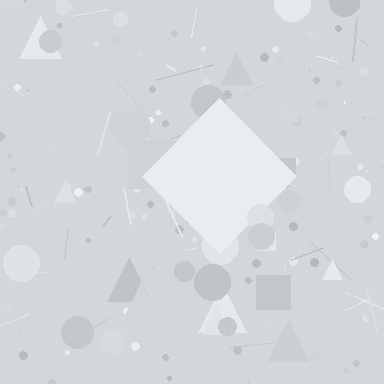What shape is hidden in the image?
A diamond is hidden in the image.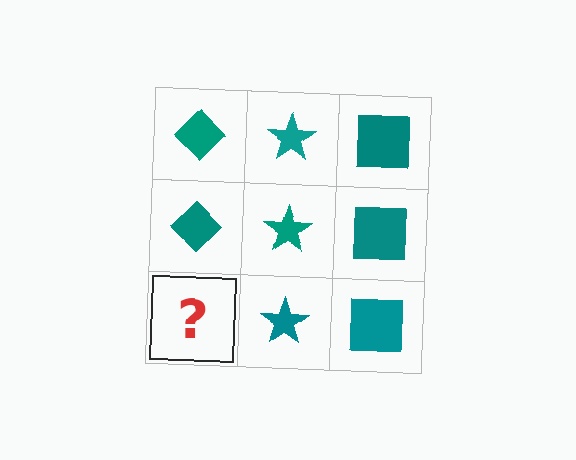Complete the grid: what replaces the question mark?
The question mark should be replaced with a teal diamond.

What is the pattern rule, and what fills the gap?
The rule is that each column has a consistent shape. The gap should be filled with a teal diamond.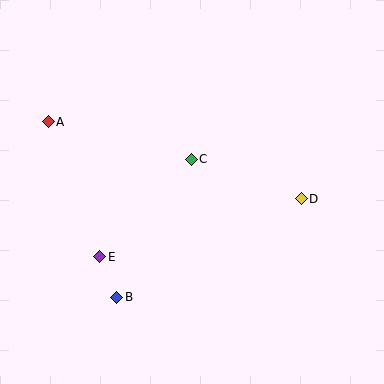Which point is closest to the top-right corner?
Point D is closest to the top-right corner.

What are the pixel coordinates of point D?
Point D is at (301, 199).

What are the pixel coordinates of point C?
Point C is at (191, 159).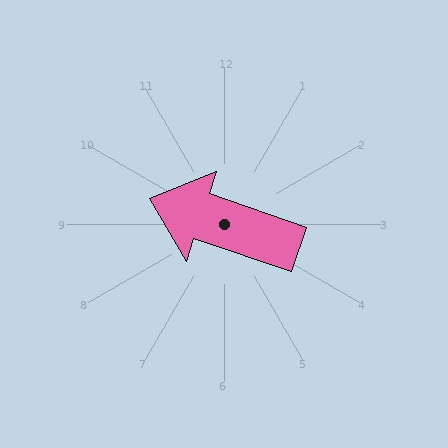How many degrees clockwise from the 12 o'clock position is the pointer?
Approximately 289 degrees.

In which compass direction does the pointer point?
West.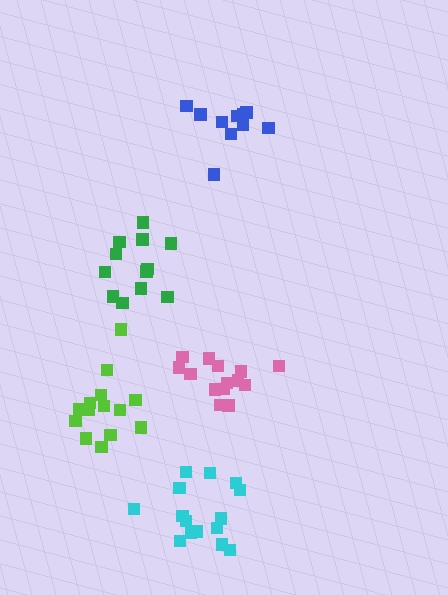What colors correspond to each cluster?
The clusters are colored: lime, green, blue, cyan, pink.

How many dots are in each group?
Group 1: 14 dots, Group 2: 12 dots, Group 3: 10 dots, Group 4: 15 dots, Group 5: 14 dots (65 total).